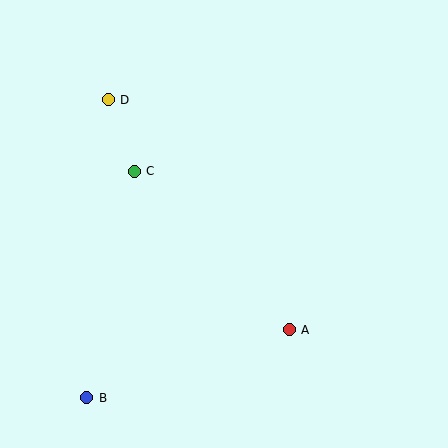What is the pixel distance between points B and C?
The distance between B and C is 232 pixels.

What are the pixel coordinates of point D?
Point D is at (108, 100).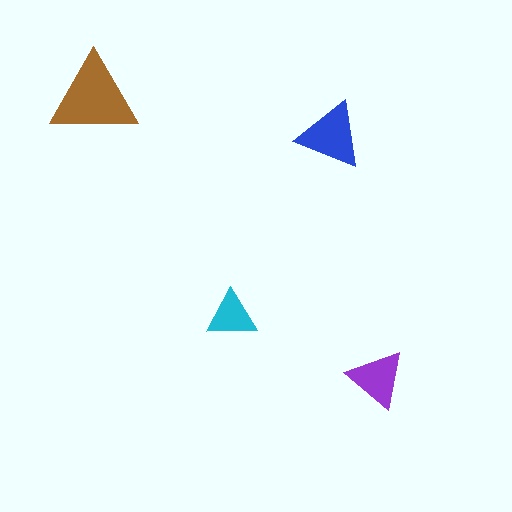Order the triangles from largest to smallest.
the brown one, the blue one, the purple one, the cyan one.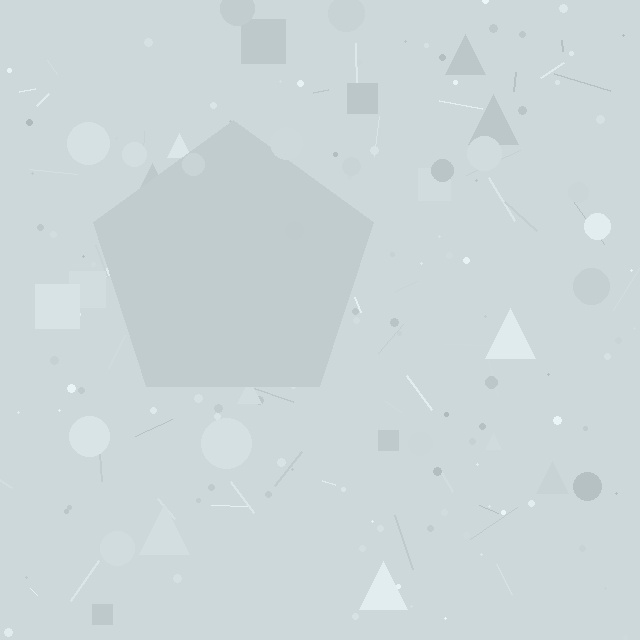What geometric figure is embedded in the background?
A pentagon is embedded in the background.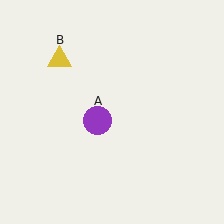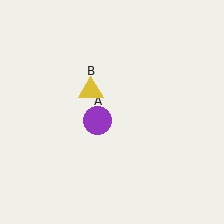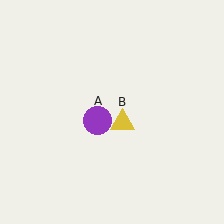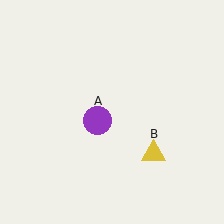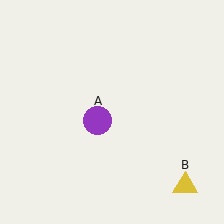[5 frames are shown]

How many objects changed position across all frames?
1 object changed position: yellow triangle (object B).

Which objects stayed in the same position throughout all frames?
Purple circle (object A) remained stationary.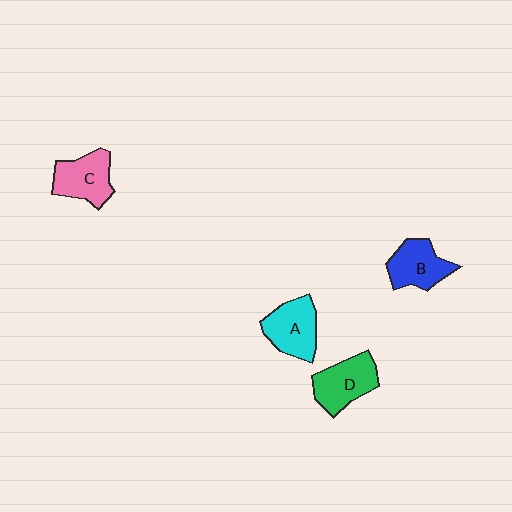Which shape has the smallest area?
Shape B (blue).